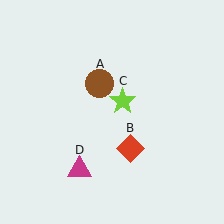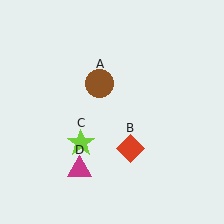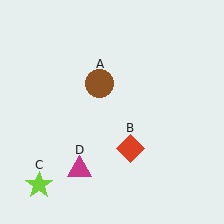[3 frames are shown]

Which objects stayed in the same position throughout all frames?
Brown circle (object A) and red diamond (object B) and magenta triangle (object D) remained stationary.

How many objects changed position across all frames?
1 object changed position: lime star (object C).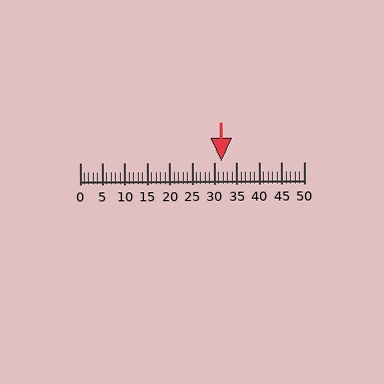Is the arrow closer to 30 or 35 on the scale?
The arrow is closer to 30.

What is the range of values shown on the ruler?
The ruler shows values from 0 to 50.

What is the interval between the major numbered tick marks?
The major tick marks are spaced 5 units apart.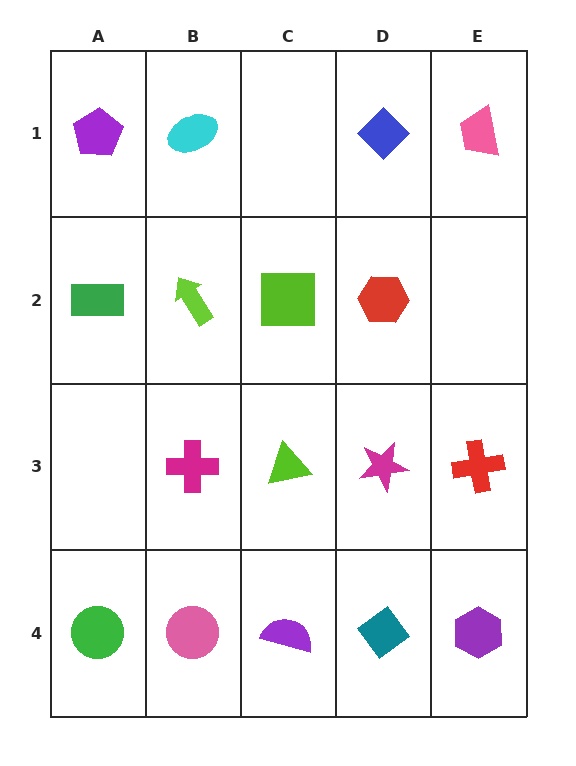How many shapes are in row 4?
5 shapes.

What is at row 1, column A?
A purple pentagon.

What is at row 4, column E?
A purple hexagon.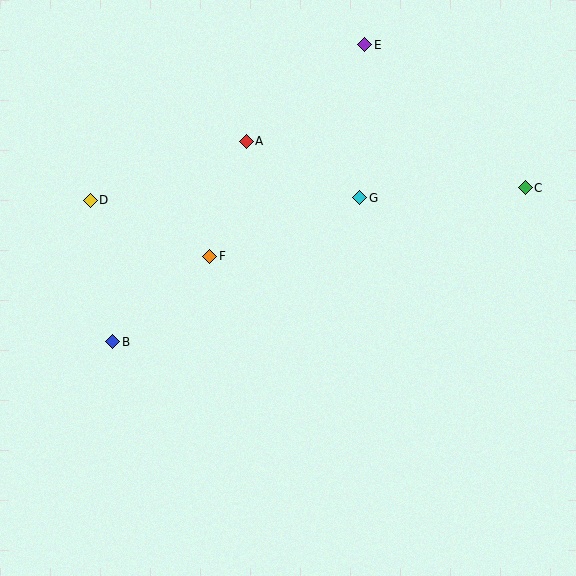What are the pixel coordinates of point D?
Point D is at (90, 200).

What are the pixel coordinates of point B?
Point B is at (113, 342).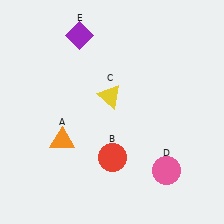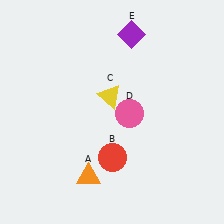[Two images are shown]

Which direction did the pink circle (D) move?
The pink circle (D) moved up.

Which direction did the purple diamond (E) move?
The purple diamond (E) moved right.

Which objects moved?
The objects that moved are: the orange triangle (A), the pink circle (D), the purple diamond (E).